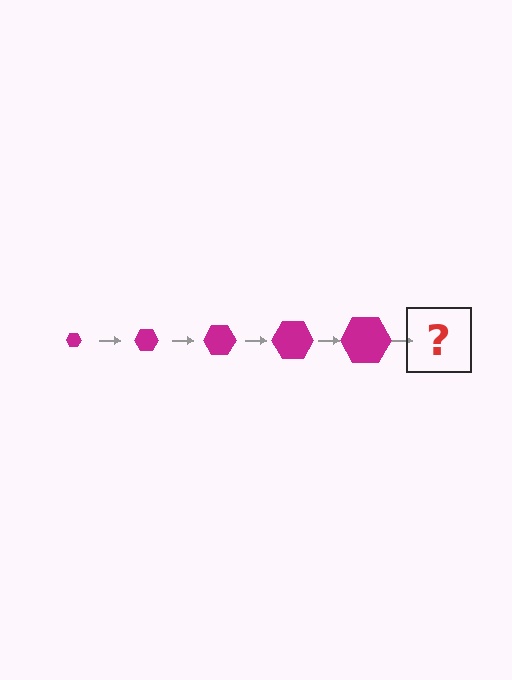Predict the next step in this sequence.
The next step is a magenta hexagon, larger than the previous one.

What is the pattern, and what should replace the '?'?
The pattern is that the hexagon gets progressively larger each step. The '?' should be a magenta hexagon, larger than the previous one.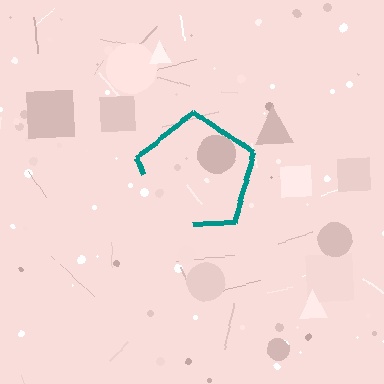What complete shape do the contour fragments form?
The contour fragments form a pentagon.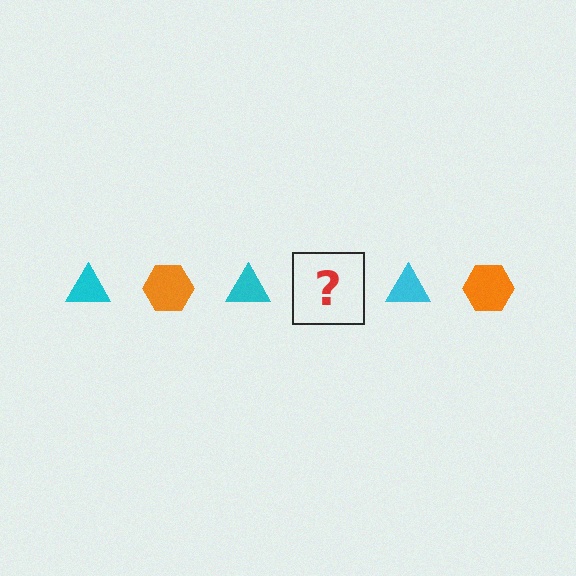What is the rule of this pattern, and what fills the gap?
The rule is that the pattern alternates between cyan triangle and orange hexagon. The gap should be filled with an orange hexagon.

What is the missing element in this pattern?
The missing element is an orange hexagon.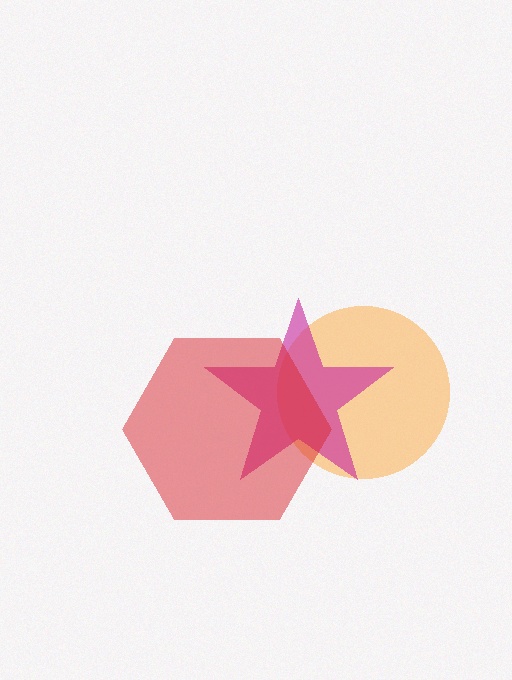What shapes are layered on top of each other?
The layered shapes are: an orange circle, a magenta star, a red hexagon.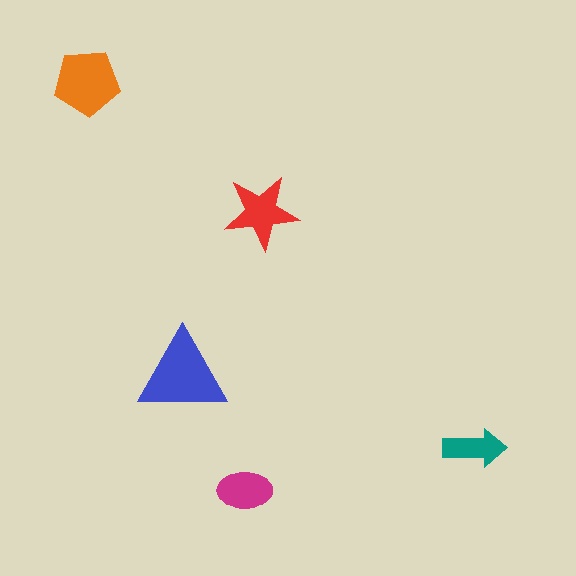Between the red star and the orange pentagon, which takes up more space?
The orange pentagon.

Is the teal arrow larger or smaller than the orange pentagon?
Smaller.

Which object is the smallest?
The teal arrow.